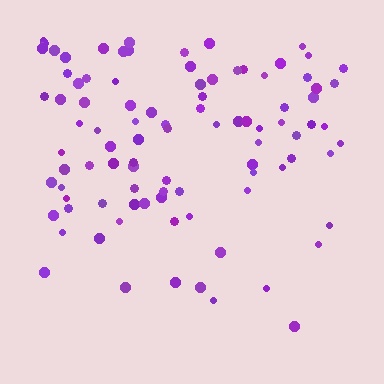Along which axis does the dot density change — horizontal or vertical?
Vertical.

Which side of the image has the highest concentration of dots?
The top.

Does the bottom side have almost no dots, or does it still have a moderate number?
Still a moderate number, just noticeably fewer than the top.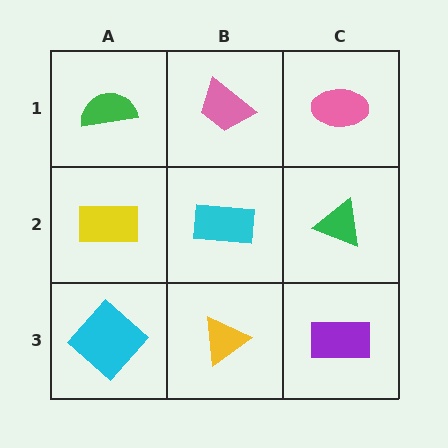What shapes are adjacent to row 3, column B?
A cyan rectangle (row 2, column B), a cyan diamond (row 3, column A), a purple rectangle (row 3, column C).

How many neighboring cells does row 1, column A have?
2.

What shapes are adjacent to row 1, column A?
A yellow rectangle (row 2, column A), a pink trapezoid (row 1, column B).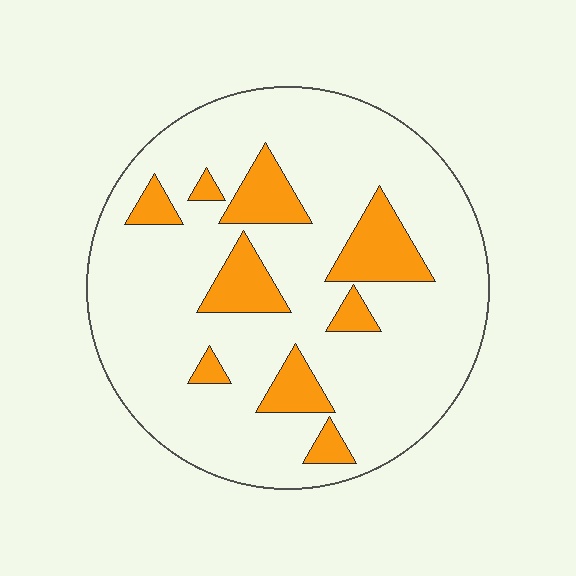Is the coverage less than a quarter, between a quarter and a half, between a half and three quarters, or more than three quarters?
Less than a quarter.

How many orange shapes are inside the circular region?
9.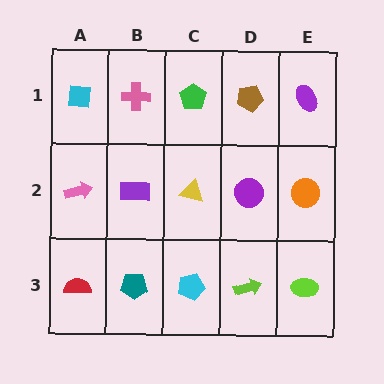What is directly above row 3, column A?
A pink arrow.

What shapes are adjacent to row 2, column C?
A green pentagon (row 1, column C), a cyan pentagon (row 3, column C), a purple rectangle (row 2, column B), a purple circle (row 2, column D).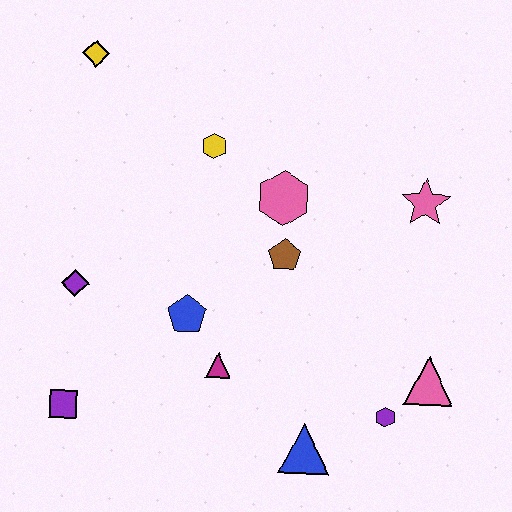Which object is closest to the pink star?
The pink hexagon is closest to the pink star.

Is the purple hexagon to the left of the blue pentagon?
No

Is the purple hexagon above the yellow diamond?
No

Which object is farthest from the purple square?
The pink star is farthest from the purple square.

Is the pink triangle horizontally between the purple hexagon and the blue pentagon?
No